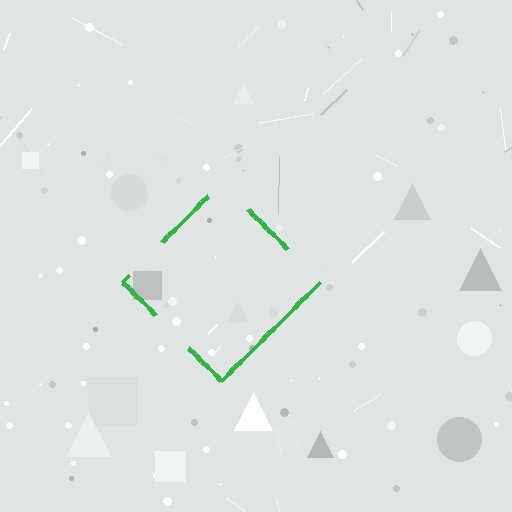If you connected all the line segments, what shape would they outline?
They would outline a diamond.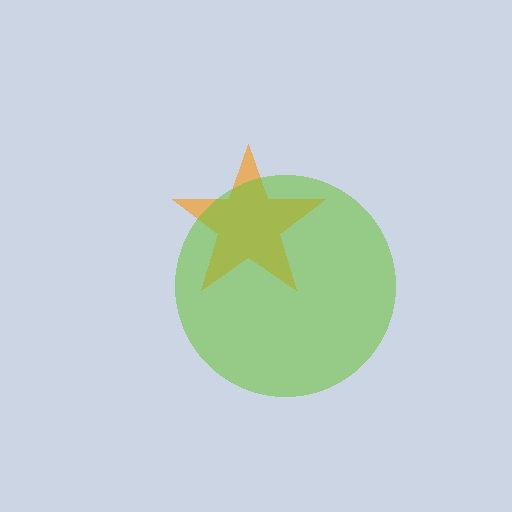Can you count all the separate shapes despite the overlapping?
Yes, there are 2 separate shapes.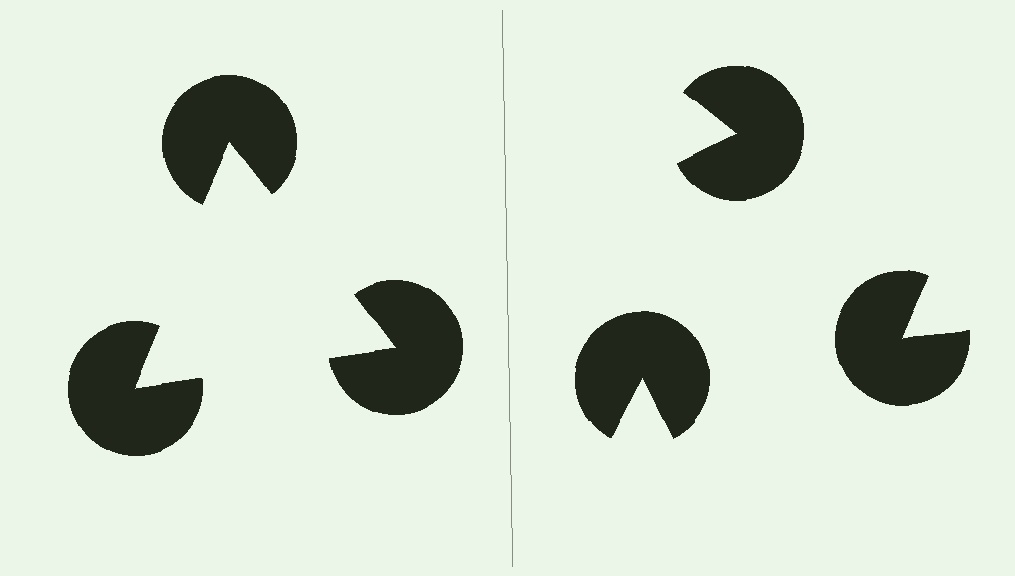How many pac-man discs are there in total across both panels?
6 — 3 on each side.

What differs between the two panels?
The pac-man discs are positioned identically on both sides; only the wedge orientations differ. On the left they align to a triangle; on the right they are misaligned.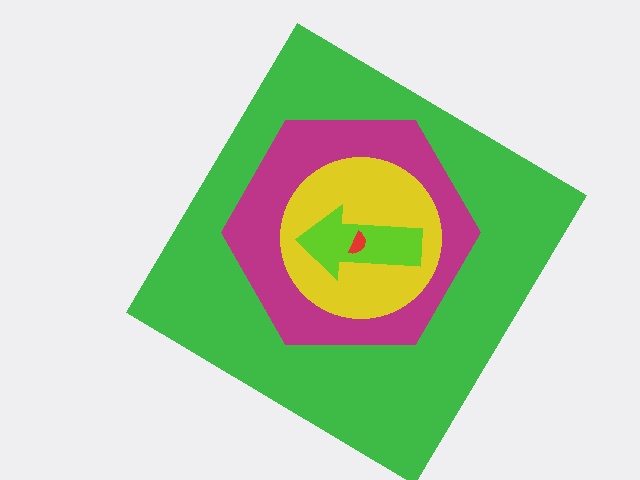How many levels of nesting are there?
5.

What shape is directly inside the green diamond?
The magenta hexagon.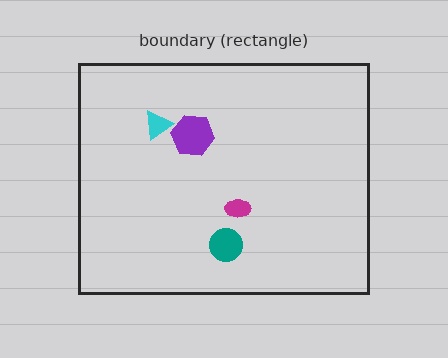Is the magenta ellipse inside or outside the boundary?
Inside.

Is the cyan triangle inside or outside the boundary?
Inside.